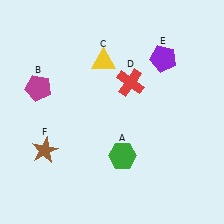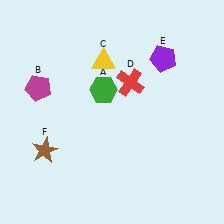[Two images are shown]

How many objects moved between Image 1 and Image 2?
1 object moved between the two images.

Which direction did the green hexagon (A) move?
The green hexagon (A) moved up.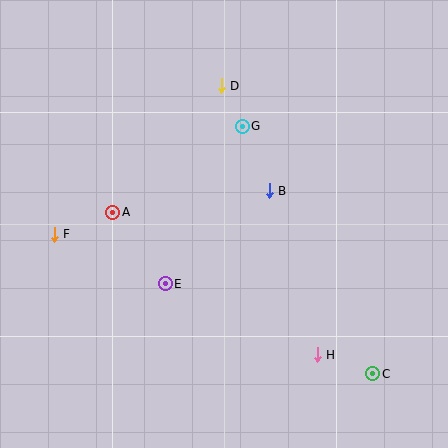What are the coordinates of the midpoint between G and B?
The midpoint between G and B is at (256, 159).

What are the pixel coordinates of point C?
Point C is at (373, 374).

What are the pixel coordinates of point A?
Point A is at (113, 212).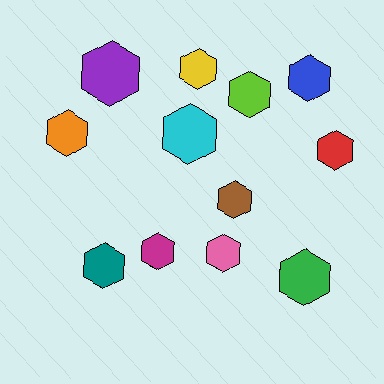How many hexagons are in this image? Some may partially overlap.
There are 12 hexagons.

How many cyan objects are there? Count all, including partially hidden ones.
There is 1 cyan object.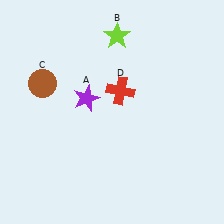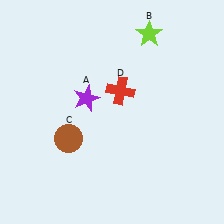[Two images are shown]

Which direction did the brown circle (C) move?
The brown circle (C) moved down.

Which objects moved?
The objects that moved are: the lime star (B), the brown circle (C).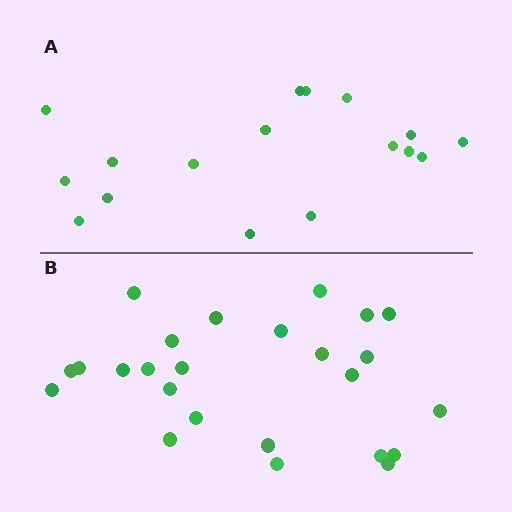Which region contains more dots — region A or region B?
Region B (the bottom region) has more dots.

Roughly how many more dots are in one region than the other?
Region B has roughly 8 or so more dots than region A.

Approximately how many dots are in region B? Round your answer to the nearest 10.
About 20 dots. (The exact count is 25, which rounds to 20.)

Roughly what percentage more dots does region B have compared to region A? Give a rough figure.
About 45% more.